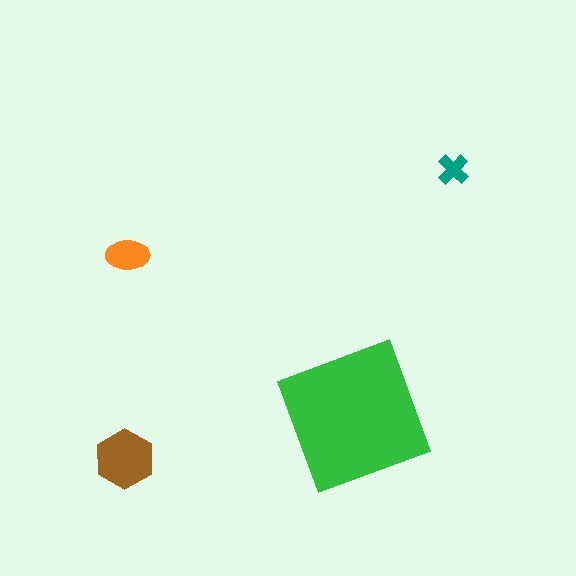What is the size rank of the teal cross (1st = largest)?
4th.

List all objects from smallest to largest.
The teal cross, the orange ellipse, the brown hexagon, the green square.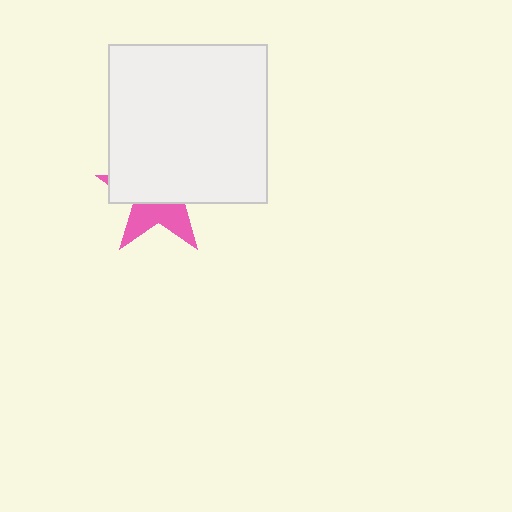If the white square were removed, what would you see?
You would see the complete pink star.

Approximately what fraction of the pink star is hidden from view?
Roughly 61% of the pink star is hidden behind the white square.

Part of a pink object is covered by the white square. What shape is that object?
It is a star.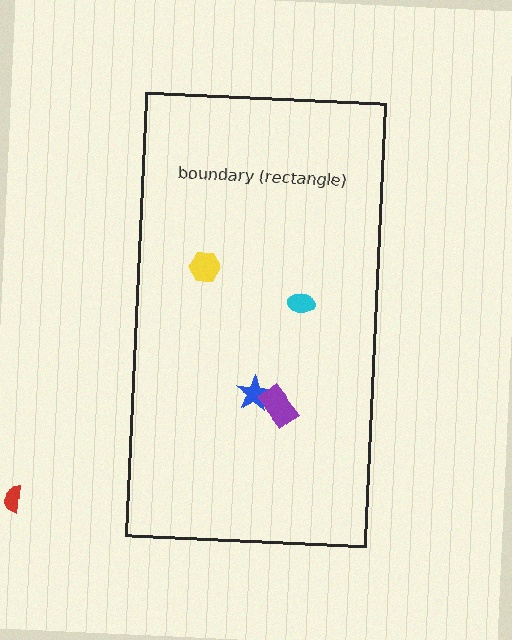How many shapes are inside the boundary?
4 inside, 1 outside.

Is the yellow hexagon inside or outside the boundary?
Inside.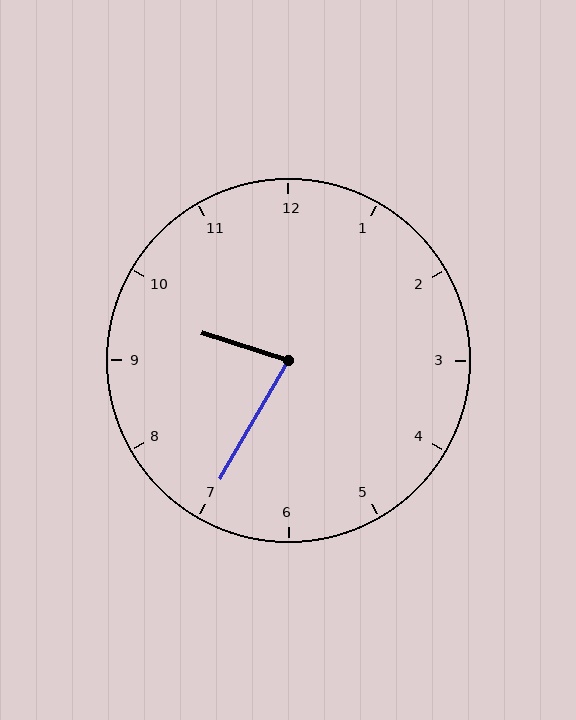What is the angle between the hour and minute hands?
Approximately 78 degrees.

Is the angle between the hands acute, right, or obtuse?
It is acute.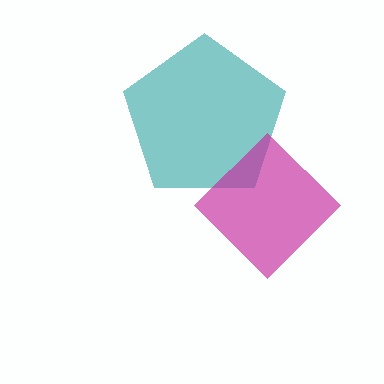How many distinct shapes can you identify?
There are 2 distinct shapes: a teal pentagon, a magenta diamond.